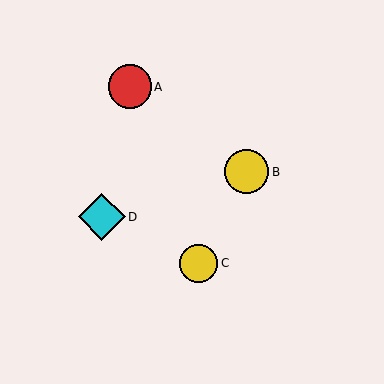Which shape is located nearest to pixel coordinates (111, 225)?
The cyan diamond (labeled D) at (102, 217) is nearest to that location.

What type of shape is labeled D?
Shape D is a cyan diamond.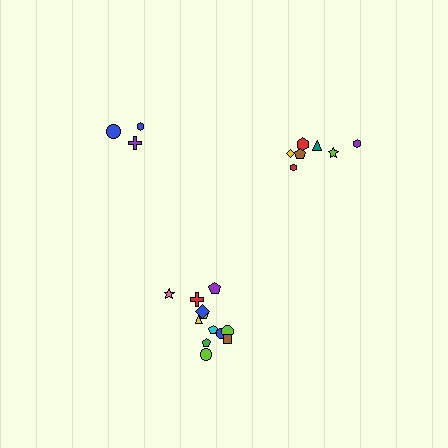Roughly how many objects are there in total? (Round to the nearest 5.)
Roughly 20 objects in total.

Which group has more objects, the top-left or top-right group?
The top-right group.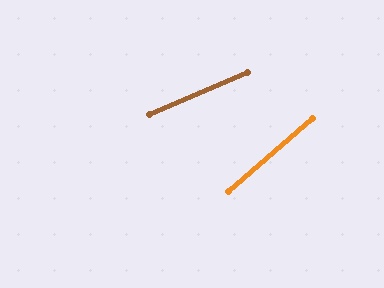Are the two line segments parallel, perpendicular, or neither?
Neither parallel nor perpendicular — they differ by about 18°.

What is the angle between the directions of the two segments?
Approximately 18 degrees.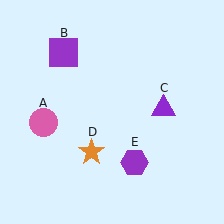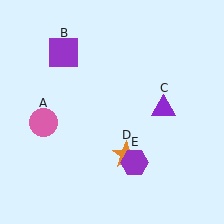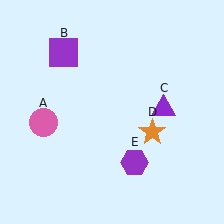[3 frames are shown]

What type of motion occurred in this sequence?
The orange star (object D) rotated counterclockwise around the center of the scene.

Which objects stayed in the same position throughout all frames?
Pink circle (object A) and purple square (object B) and purple triangle (object C) and purple hexagon (object E) remained stationary.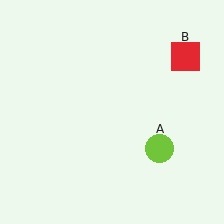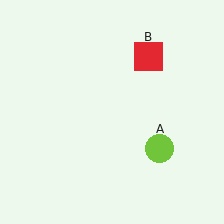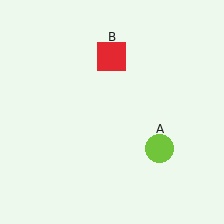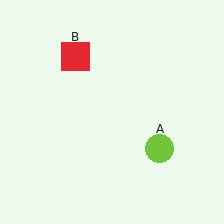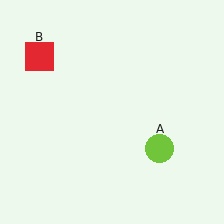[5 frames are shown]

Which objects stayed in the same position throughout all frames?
Lime circle (object A) remained stationary.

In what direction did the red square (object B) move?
The red square (object B) moved left.